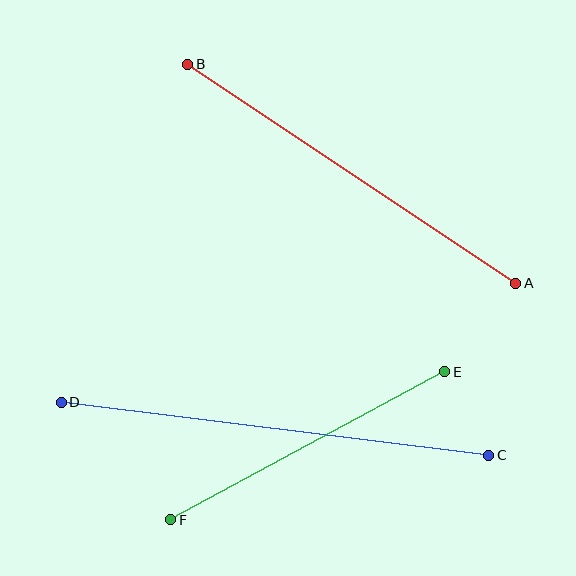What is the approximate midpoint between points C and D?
The midpoint is at approximately (275, 429) pixels.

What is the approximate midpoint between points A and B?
The midpoint is at approximately (352, 174) pixels.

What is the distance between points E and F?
The distance is approximately 312 pixels.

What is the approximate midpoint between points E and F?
The midpoint is at approximately (308, 446) pixels.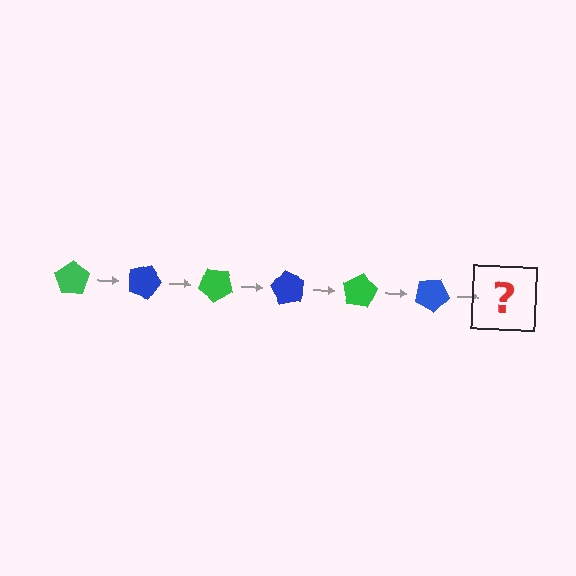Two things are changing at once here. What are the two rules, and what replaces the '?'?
The two rules are that it rotates 20 degrees each step and the color cycles through green and blue. The '?' should be a green pentagon, rotated 120 degrees from the start.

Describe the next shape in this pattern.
It should be a green pentagon, rotated 120 degrees from the start.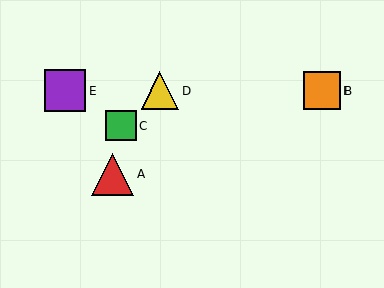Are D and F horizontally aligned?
Yes, both are at y≈91.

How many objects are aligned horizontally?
4 objects (B, D, E, F) are aligned horizontally.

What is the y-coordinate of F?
Object F is at y≈91.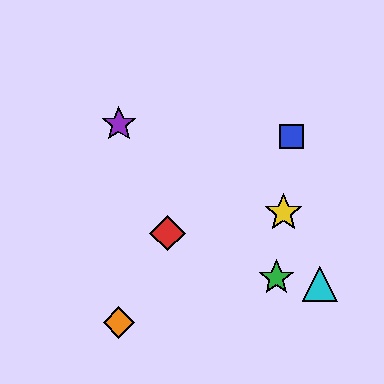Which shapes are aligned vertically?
The purple star, the orange diamond are aligned vertically.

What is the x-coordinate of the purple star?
The purple star is at x≈119.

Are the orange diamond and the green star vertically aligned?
No, the orange diamond is at x≈119 and the green star is at x≈276.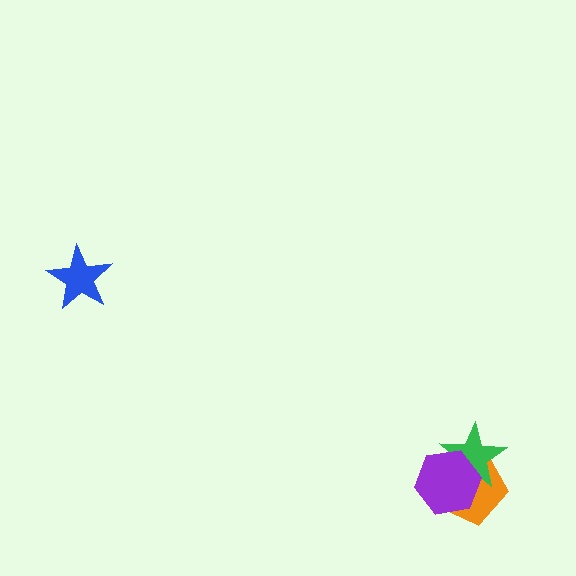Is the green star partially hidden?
Yes, it is partially covered by another shape.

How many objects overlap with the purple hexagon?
2 objects overlap with the purple hexagon.